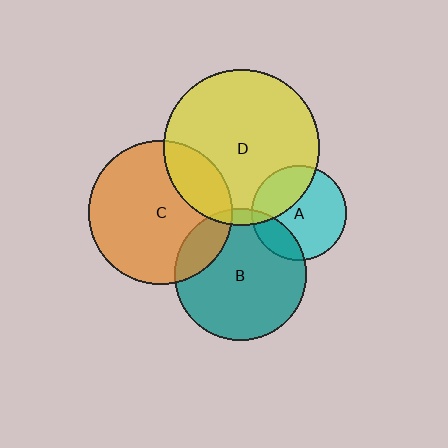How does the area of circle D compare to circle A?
Approximately 2.7 times.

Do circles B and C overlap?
Yes.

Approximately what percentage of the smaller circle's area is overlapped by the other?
Approximately 15%.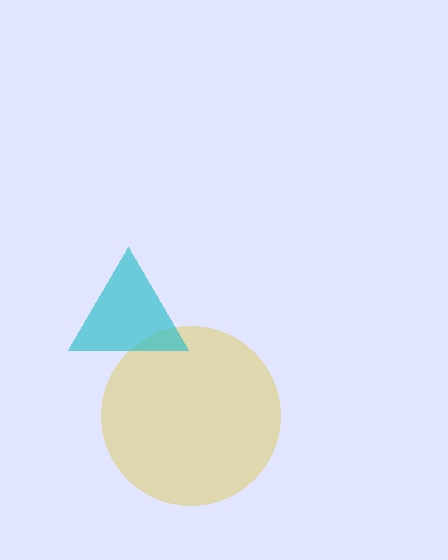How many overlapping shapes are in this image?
There are 2 overlapping shapes in the image.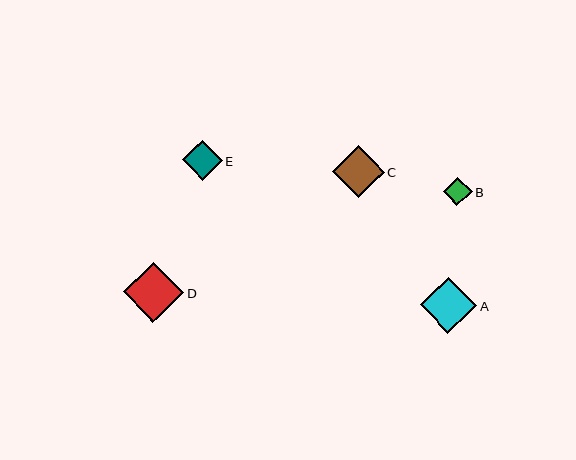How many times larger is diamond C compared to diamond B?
Diamond C is approximately 1.8 times the size of diamond B.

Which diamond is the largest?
Diamond D is the largest with a size of approximately 60 pixels.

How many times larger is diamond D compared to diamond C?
Diamond D is approximately 1.2 times the size of diamond C.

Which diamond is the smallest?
Diamond B is the smallest with a size of approximately 28 pixels.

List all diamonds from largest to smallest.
From largest to smallest: D, A, C, E, B.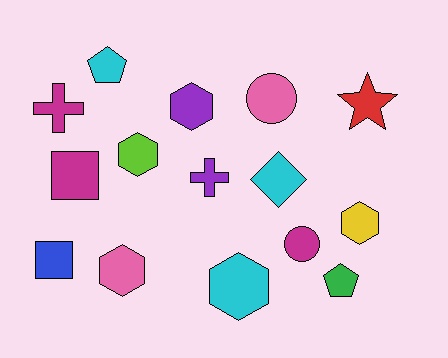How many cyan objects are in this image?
There are 3 cyan objects.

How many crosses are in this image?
There are 2 crosses.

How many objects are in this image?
There are 15 objects.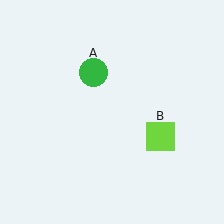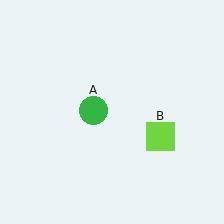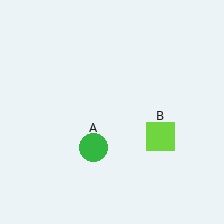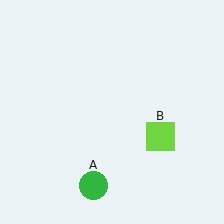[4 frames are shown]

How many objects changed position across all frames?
1 object changed position: green circle (object A).